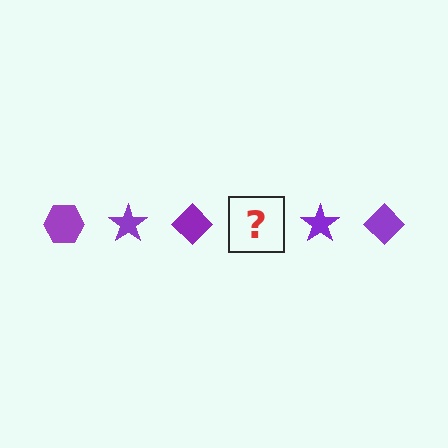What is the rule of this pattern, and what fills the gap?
The rule is that the pattern cycles through hexagon, star, diamond shapes in purple. The gap should be filled with a purple hexagon.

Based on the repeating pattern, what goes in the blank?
The blank should be a purple hexagon.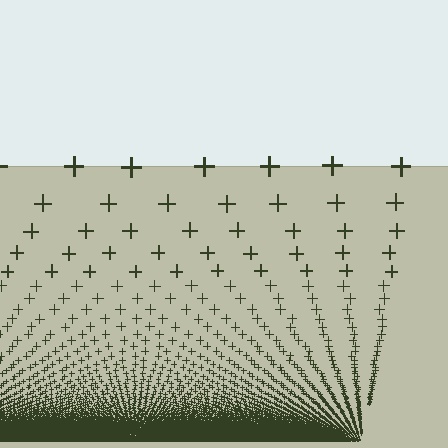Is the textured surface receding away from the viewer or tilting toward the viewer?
The surface appears to tilt toward the viewer. Texture elements get larger and sparser toward the top.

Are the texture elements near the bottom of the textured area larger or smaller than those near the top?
Smaller. The gradient is inverted — elements near the bottom are smaller and denser.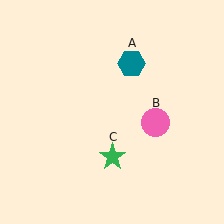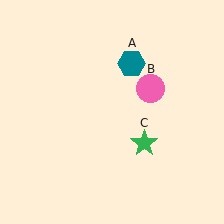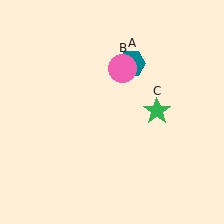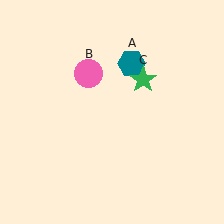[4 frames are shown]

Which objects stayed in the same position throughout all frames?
Teal hexagon (object A) remained stationary.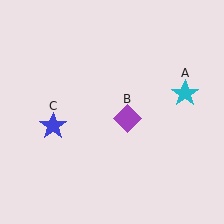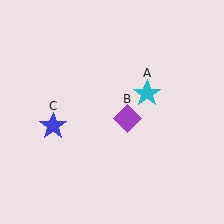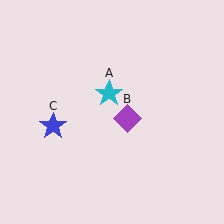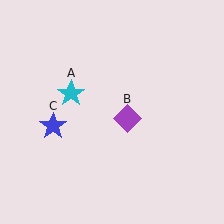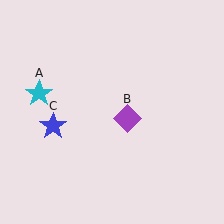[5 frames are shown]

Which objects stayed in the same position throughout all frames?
Purple diamond (object B) and blue star (object C) remained stationary.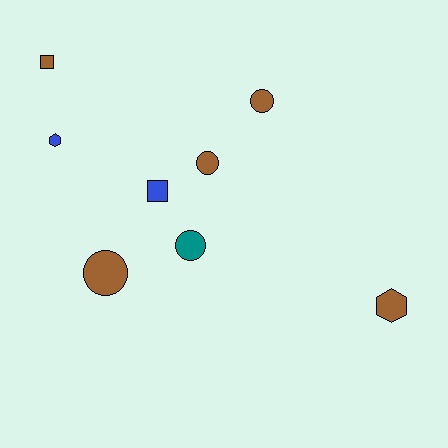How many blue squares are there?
There is 1 blue square.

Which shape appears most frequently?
Circle, with 4 objects.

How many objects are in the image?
There are 8 objects.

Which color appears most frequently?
Brown, with 5 objects.